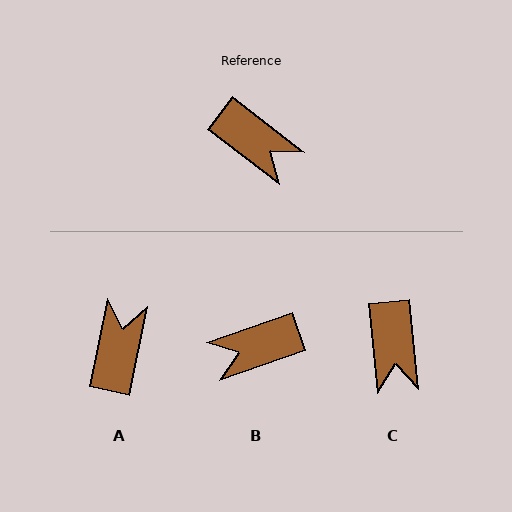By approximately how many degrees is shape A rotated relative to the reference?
Approximately 116 degrees counter-clockwise.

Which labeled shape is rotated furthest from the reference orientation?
B, about 123 degrees away.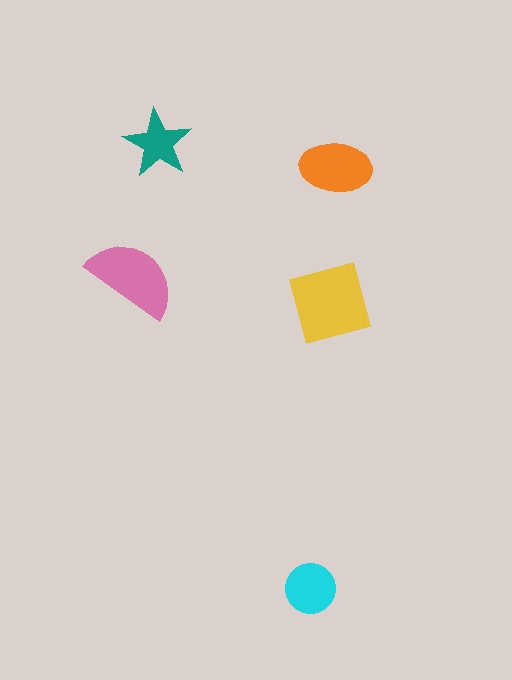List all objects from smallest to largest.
The teal star, the cyan circle, the orange ellipse, the pink semicircle, the yellow diamond.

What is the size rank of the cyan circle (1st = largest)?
4th.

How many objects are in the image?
There are 5 objects in the image.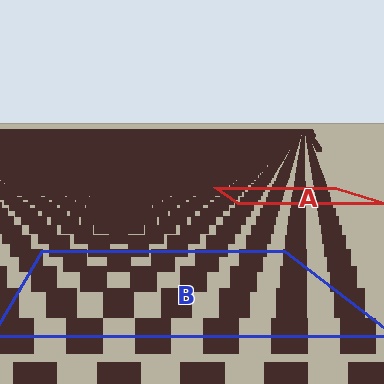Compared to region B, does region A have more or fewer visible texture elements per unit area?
Region A has more texture elements per unit area — they are packed more densely because it is farther away.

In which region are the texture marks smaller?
The texture marks are smaller in region A, because it is farther away.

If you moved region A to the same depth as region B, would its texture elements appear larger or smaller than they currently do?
They would appear larger. At a closer depth, the same texture elements are projected at a bigger on-screen size.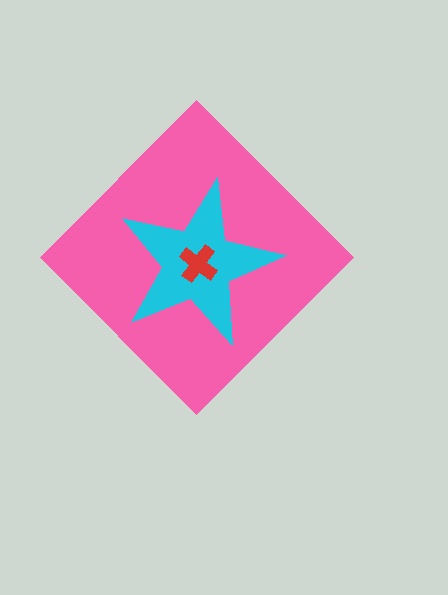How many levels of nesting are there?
3.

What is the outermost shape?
The pink diamond.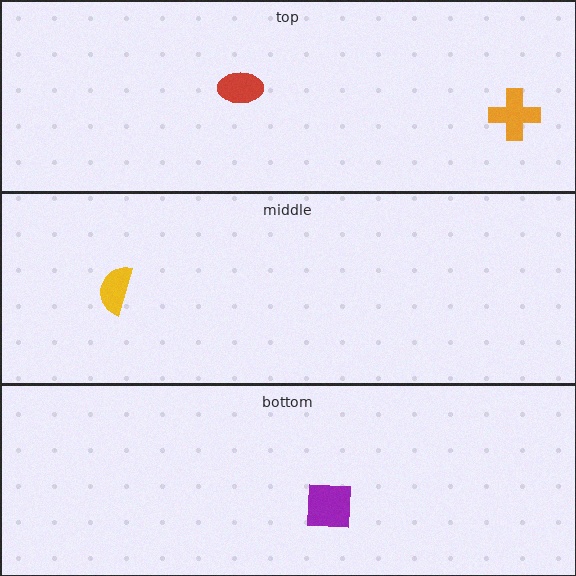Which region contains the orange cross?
The top region.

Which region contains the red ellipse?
The top region.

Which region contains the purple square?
The bottom region.